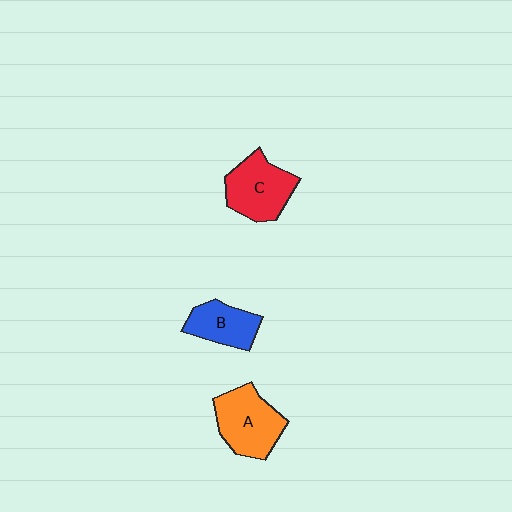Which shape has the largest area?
Shape A (orange).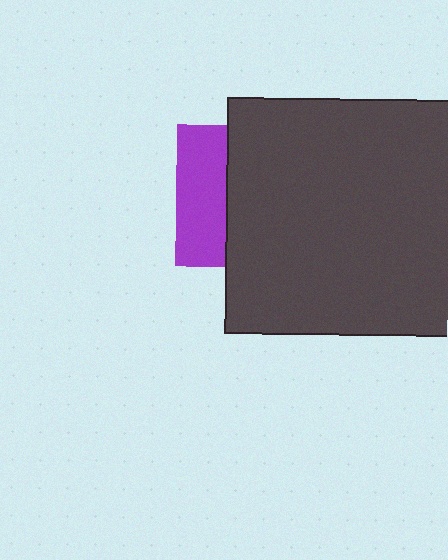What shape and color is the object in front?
The object in front is a dark gray square.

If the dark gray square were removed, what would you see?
You would see the complete purple square.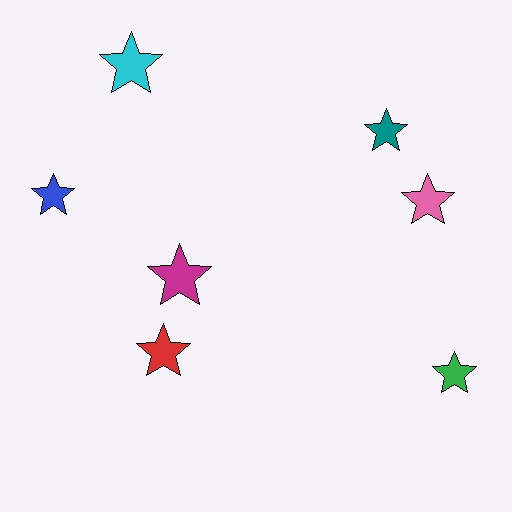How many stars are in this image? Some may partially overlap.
There are 7 stars.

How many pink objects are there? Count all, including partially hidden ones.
There is 1 pink object.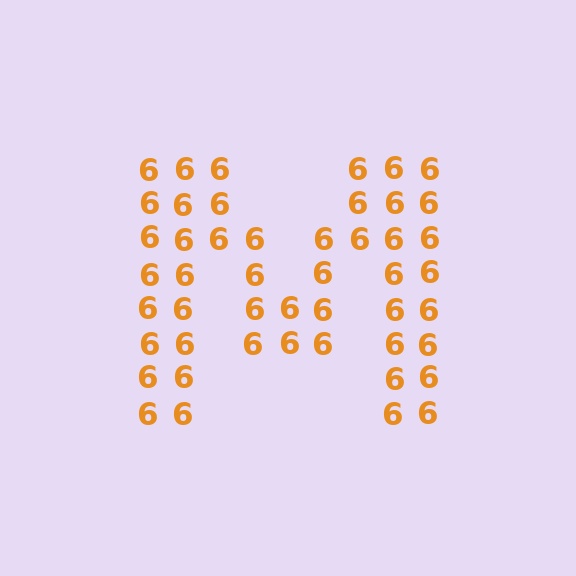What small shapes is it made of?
It is made of small digit 6's.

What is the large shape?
The large shape is the letter M.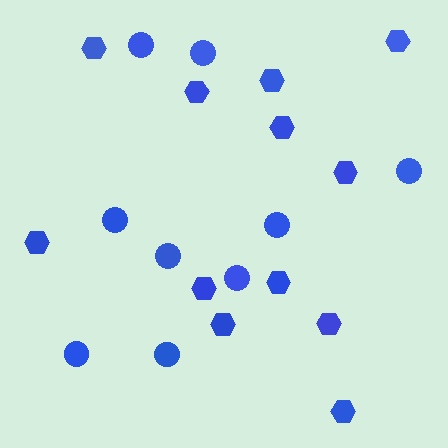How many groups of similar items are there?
There are 2 groups: one group of circles (9) and one group of hexagons (12).